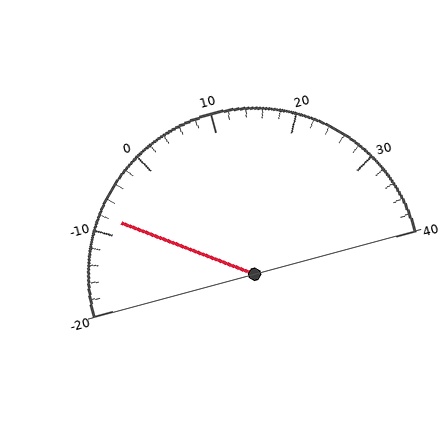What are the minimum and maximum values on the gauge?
The gauge ranges from -20 to 40.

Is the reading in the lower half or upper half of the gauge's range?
The reading is in the lower half of the range (-20 to 40).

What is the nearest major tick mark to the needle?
The nearest major tick mark is -10.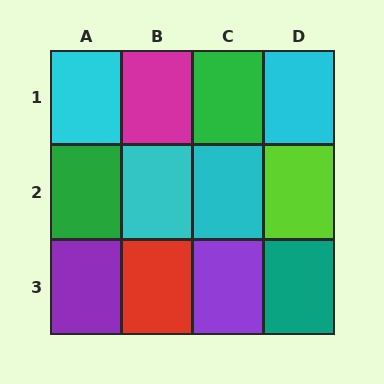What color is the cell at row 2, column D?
Lime.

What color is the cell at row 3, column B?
Red.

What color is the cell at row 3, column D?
Teal.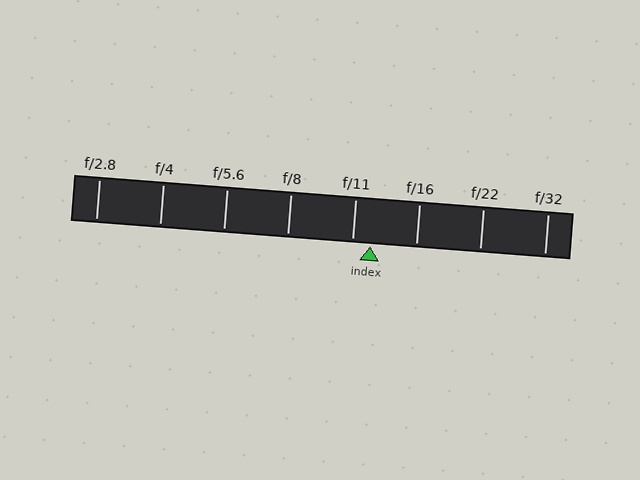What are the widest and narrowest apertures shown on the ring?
The widest aperture shown is f/2.8 and the narrowest is f/32.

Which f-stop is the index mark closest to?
The index mark is closest to f/11.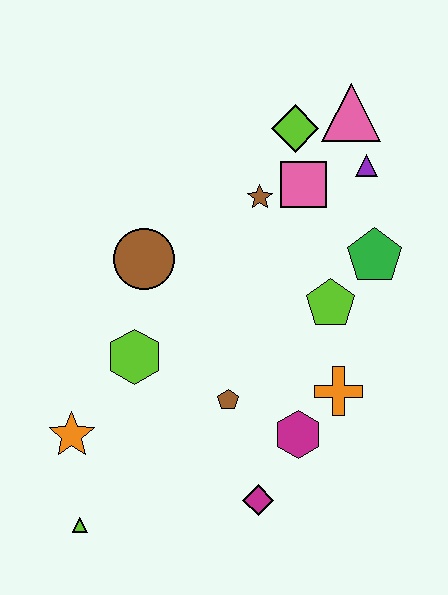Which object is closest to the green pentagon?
The lime pentagon is closest to the green pentagon.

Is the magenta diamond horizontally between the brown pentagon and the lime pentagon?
Yes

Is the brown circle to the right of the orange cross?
No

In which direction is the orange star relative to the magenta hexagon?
The orange star is to the left of the magenta hexagon.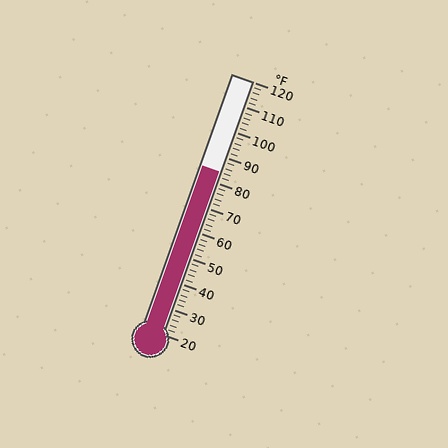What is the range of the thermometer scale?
The thermometer scale ranges from 20°F to 120°F.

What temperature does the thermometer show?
The thermometer shows approximately 84°F.